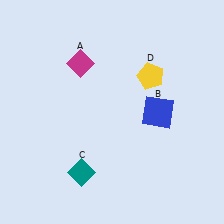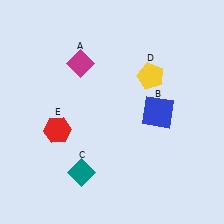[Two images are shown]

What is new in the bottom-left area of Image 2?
A red hexagon (E) was added in the bottom-left area of Image 2.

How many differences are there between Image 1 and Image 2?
There is 1 difference between the two images.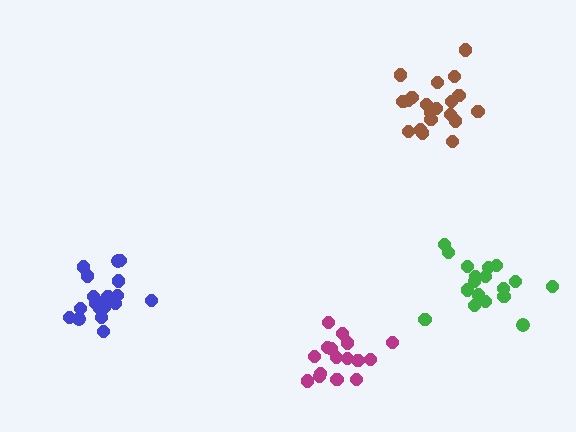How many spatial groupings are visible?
There are 4 spatial groupings.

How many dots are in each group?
Group 1: 18 dots, Group 2: 20 dots, Group 3: 19 dots, Group 4: 16 dots (73 total).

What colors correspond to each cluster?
The clusters are colored: green, brown, blue, magenta.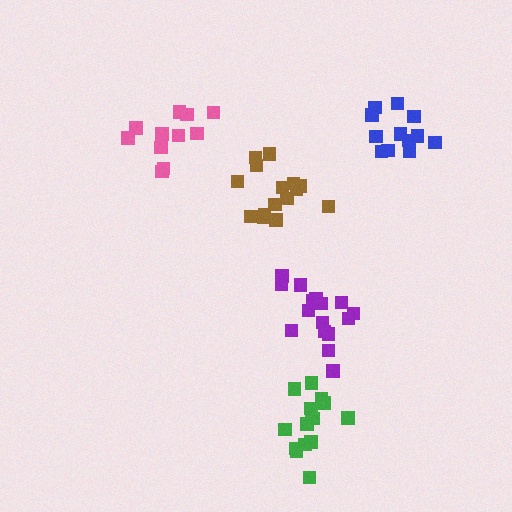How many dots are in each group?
Group 1: 11 dots, Group 2: 15 dots, Group 3: 16 dots, Group 4: 15 dots, Group 5: 12 dots (69 total).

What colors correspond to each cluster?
The clusters are colored: pink, green, purple, brown, blue.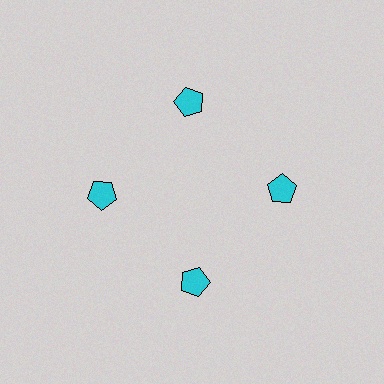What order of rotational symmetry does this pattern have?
This pattern has 4-fold rotational symmetry.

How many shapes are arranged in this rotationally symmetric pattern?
There are 4 shapes, arranged in 4 groups of 1.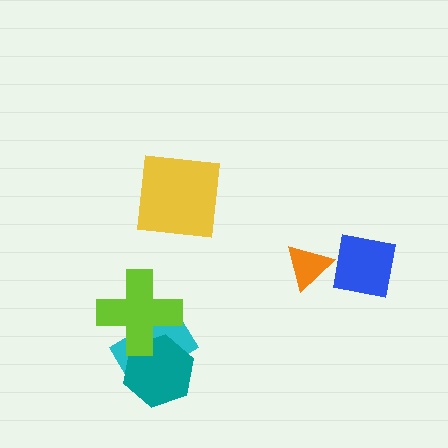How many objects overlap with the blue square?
0 objects overlap with the blue square.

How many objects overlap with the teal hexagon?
2 objects overlap with the teal hexagon.